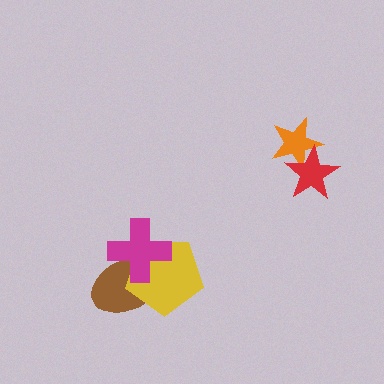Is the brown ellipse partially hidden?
Yes, it is partially covered by another shape.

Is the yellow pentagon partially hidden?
Yes, it is partially covered by another shape.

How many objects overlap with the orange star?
1 object overlaps with the orange star.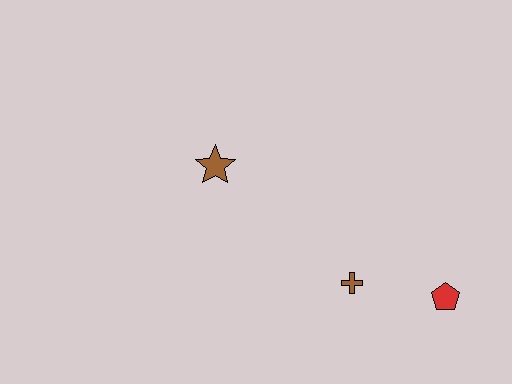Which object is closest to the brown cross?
The red pentagon is closest to the brown cross.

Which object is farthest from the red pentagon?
The brown star is farthest from the red pentagon.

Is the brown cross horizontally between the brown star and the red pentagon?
Yes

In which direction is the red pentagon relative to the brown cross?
The red pentagon is to the right of the brown cross.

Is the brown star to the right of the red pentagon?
No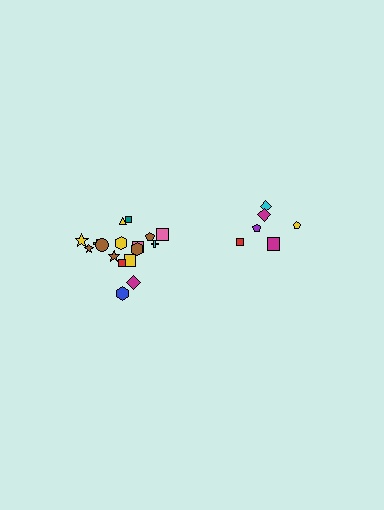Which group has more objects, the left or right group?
The left group.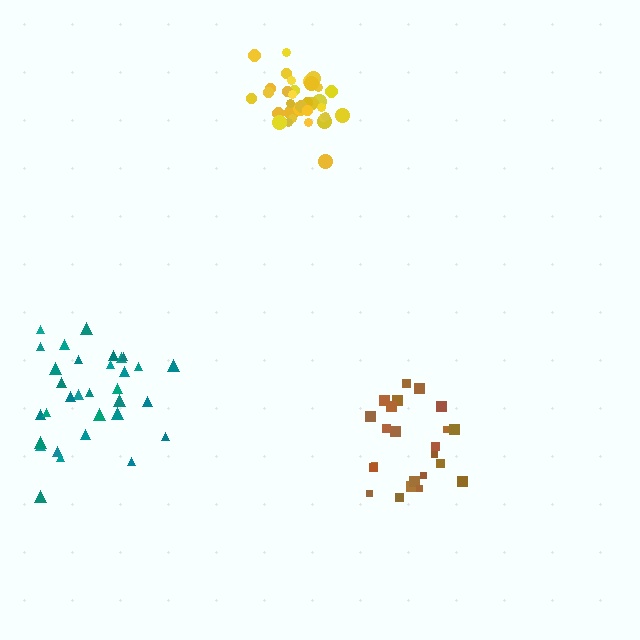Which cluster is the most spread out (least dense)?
Teal.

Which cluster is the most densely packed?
Yellow.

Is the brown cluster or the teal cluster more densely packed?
Brown.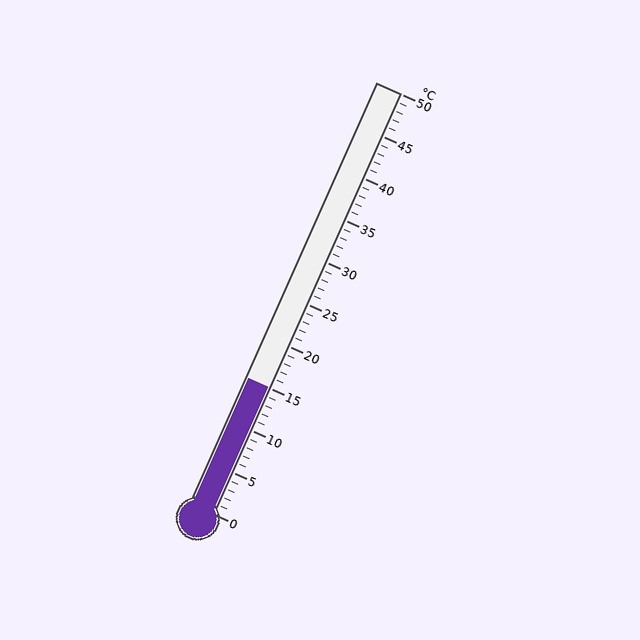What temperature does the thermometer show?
The thermometer shows approximately 15°C.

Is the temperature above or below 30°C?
The temperature is below 30°C.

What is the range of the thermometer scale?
The thermometer scale ranges from 0°C to 50°C.